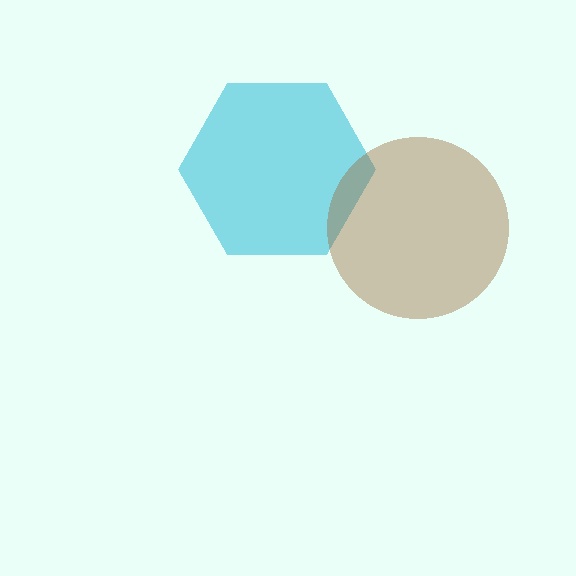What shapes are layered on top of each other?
The layered shapes are: a cyan hexagon, a brown circle.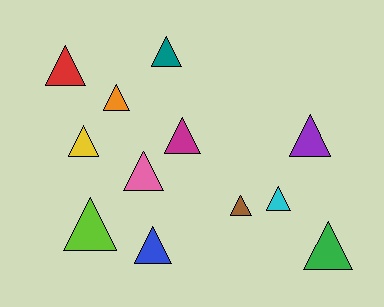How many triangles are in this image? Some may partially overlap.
There are 12 triangles.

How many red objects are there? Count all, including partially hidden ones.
There is 1 red object.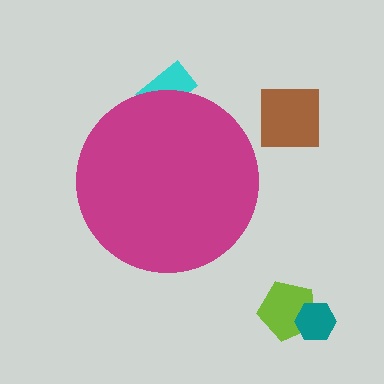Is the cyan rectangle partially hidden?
Yes, the cyan rectangle is partially hidden behind the magenta circle.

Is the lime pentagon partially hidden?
No, the lime pentagon is fully visible.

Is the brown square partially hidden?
No, the brown square is fully visible.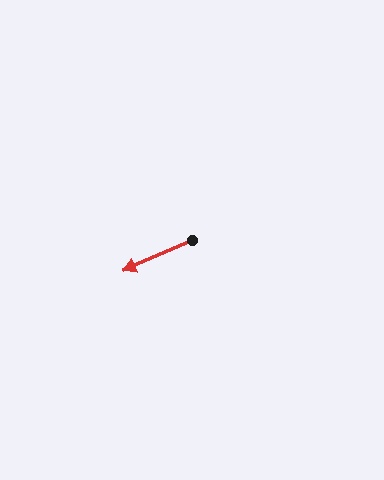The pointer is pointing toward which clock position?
Roughly 8 o'clock.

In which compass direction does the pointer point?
Southwest.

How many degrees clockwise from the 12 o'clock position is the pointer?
Approximately 246 degrees.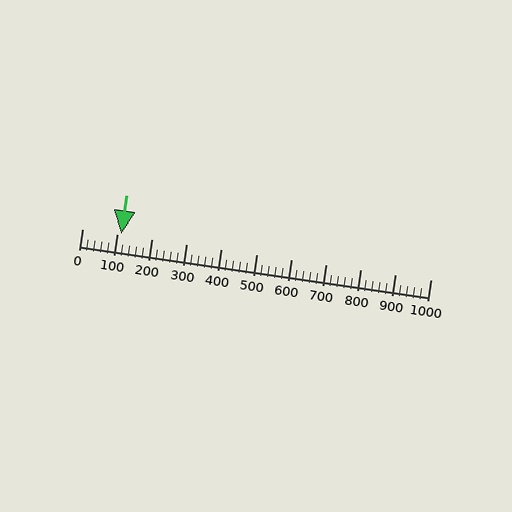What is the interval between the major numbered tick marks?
The major tick marks are spaced 100 units apart.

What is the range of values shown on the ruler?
The ruler shows values from 0 to 1000.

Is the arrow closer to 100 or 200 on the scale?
The arrow is closer to 100.